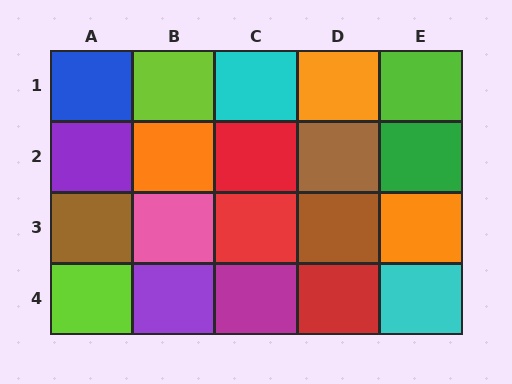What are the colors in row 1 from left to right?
Blue, lime, cyan, orange, lime.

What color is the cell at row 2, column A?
Purple.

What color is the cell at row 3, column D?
Brown.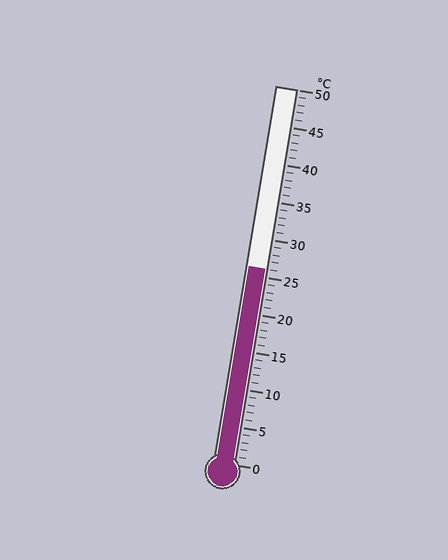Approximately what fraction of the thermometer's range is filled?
The thermometer is filled to approximately 50% of its range.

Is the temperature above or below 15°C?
The temperature is above 15°C.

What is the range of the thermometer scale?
The thermometer scale ranges from 0°C to 50°C.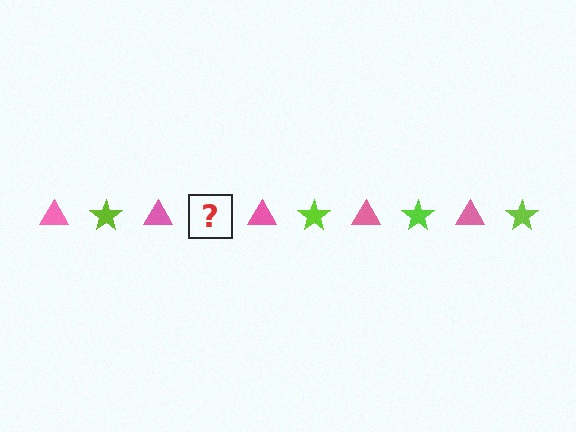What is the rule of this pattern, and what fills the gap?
The rule is that the pattern alternates between pink triangle and lime star. The gap should be filled with a lime star.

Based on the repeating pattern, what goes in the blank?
The blank should be a lime star.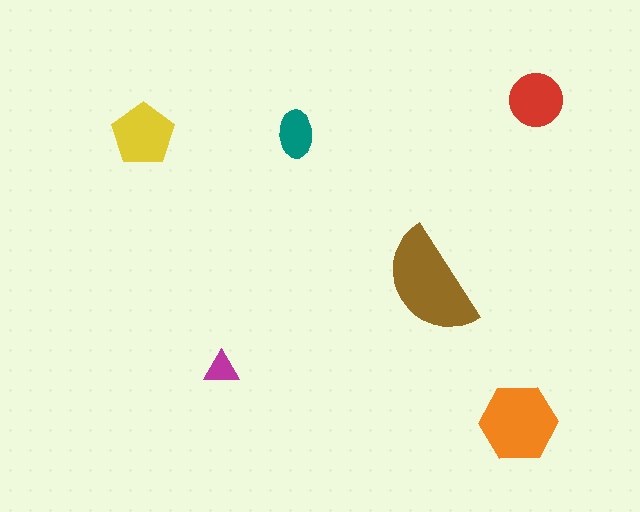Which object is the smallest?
The magenta triangle.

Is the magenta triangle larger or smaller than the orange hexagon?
Smaller.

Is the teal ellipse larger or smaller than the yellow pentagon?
Smaller.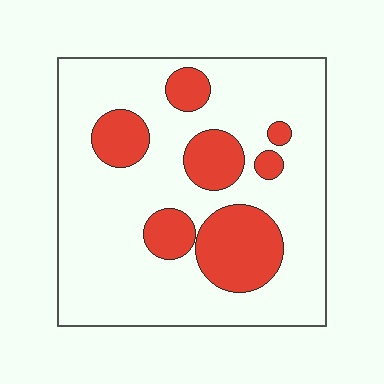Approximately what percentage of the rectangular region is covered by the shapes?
Approximately 25%.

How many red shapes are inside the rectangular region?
7.